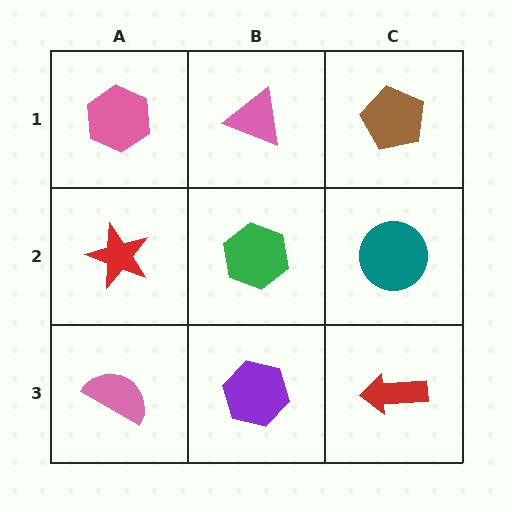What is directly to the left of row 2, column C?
A green hexagon.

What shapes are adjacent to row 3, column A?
A red star (row 2, column A), a purple hexagon (row 3, column B).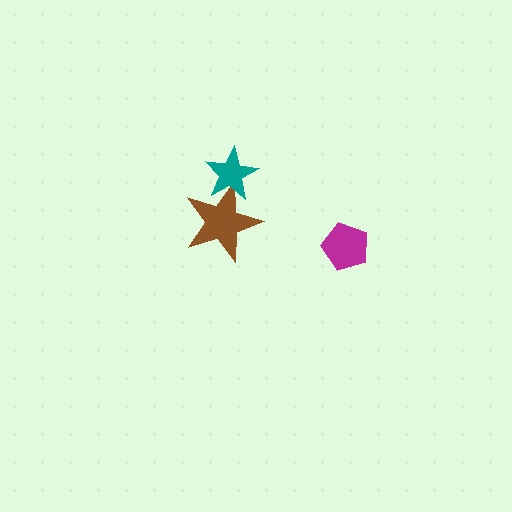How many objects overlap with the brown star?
1 object overlaps with the brown star.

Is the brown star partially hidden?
Yes, it is partially covered by another shape.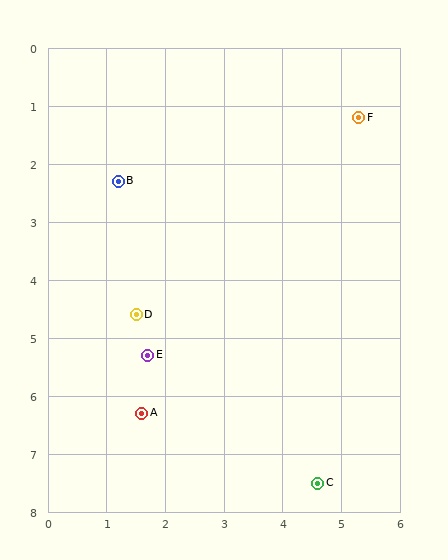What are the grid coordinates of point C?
Point C is at approximately (4.6, 7.5).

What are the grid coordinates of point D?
Point D is at approximately (1.5, 4.6).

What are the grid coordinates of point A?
Point A is at approximately (1.6, 6.3).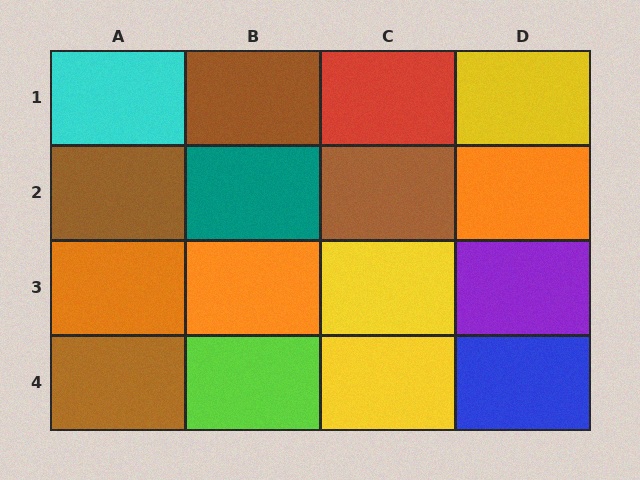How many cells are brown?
4 cells are brown.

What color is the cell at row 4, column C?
Yellow.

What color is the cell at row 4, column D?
Blue.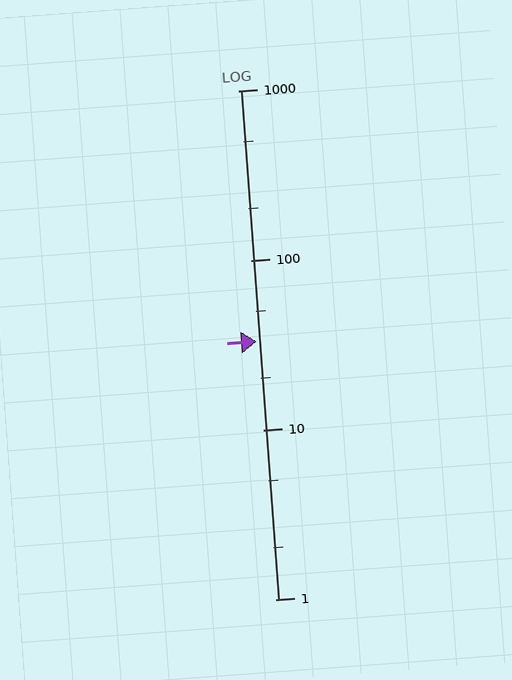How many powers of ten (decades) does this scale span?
The scale spans 3 decades, from 1 to 1000.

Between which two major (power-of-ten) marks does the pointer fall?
The pointer is between 10 and 100.